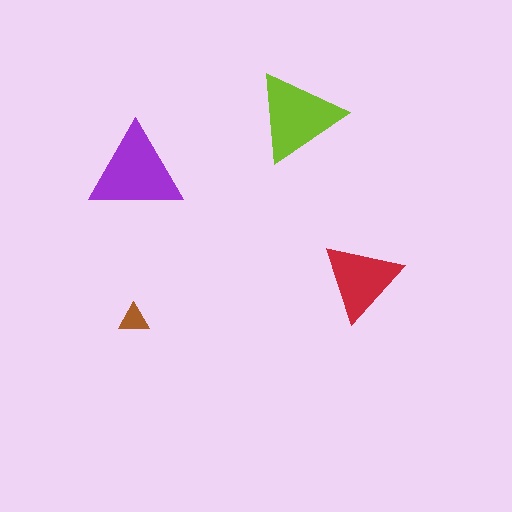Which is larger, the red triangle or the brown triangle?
The red one.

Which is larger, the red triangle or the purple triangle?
The purple one.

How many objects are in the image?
There are 4 objects in the image.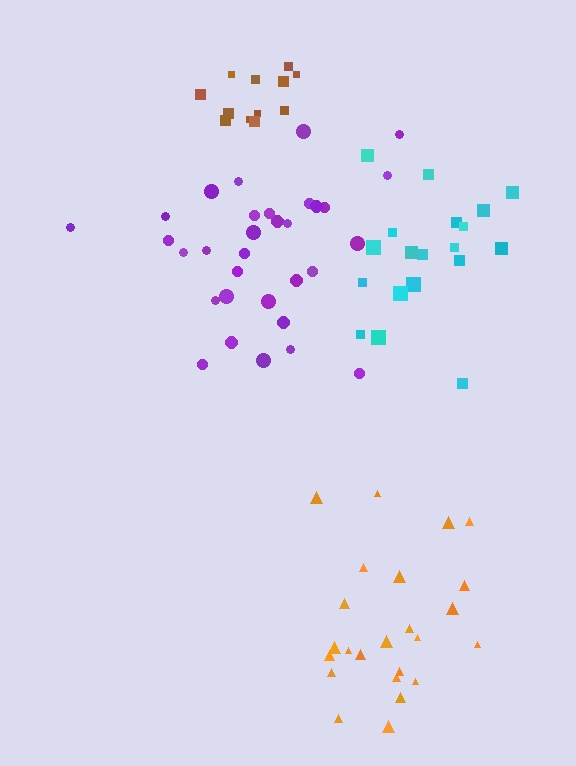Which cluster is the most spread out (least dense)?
Orange.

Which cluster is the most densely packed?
Brown.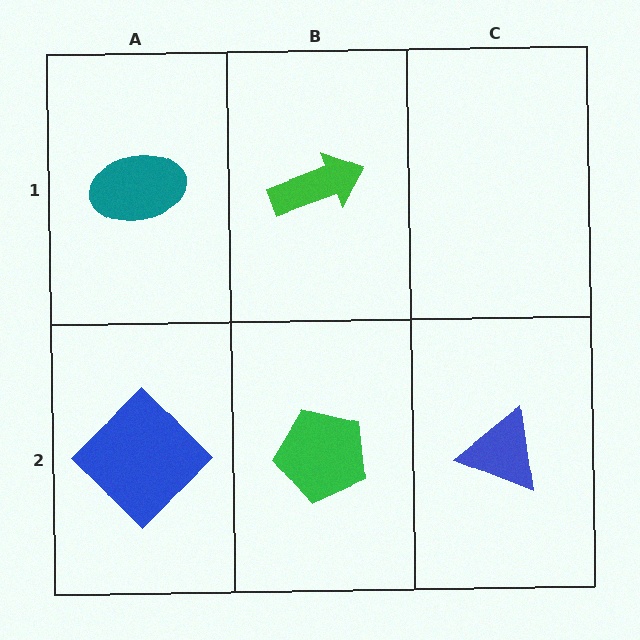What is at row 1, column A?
A teal ellipse.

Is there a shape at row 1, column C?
No, that cell is empty.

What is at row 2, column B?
A green pentagon.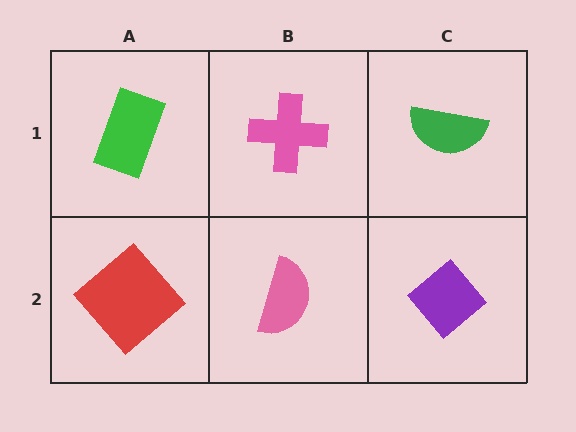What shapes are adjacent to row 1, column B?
A pink semicircle (row 2, column B), a green rectangle (row 1, column A), a green semicircle (row 1, column C).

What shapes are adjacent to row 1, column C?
A purple diamond (row 2, column C), a pink cross (row 1, column B).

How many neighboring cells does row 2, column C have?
2.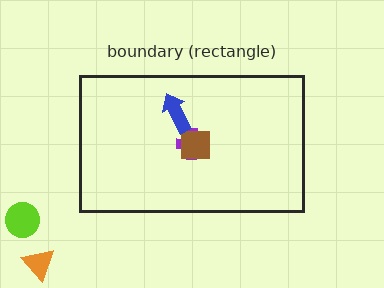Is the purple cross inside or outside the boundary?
Inside.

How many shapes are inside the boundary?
3 inside, 2 outside.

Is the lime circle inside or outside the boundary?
Outside.